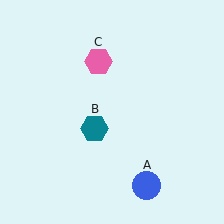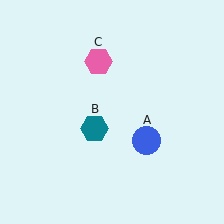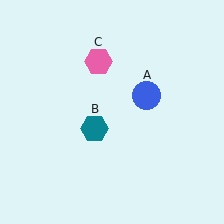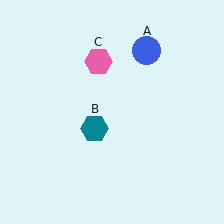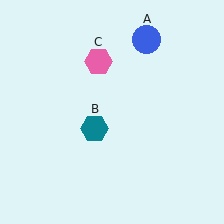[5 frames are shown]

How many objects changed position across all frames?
1 object changed position: blue circle (object A).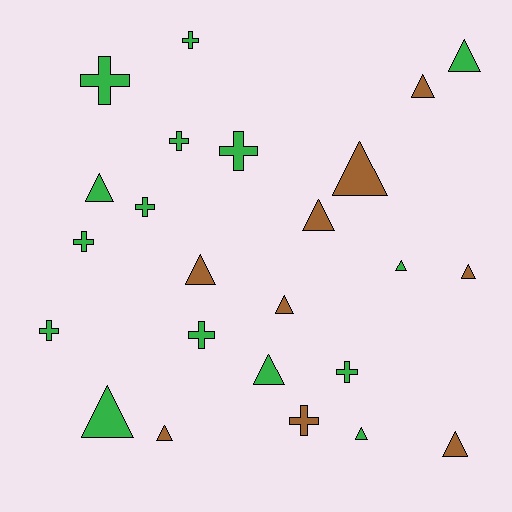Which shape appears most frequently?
Triangle, with 14 objects.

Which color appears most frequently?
Green, with 15 objects.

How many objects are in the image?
There are 24 objects.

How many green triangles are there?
There are 6 green triangles.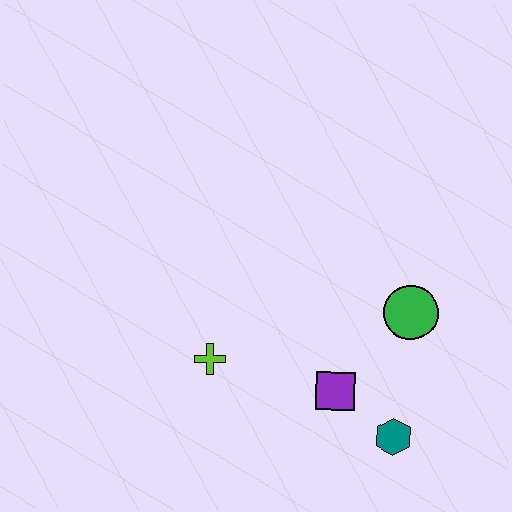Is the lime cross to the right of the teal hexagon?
No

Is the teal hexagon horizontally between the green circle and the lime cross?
Yes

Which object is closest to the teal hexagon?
The purple square is closest to the teal hexagon.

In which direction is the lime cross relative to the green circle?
The lime cross is to the left of the green circle.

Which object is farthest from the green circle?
The lime cross is farthest from the green circle.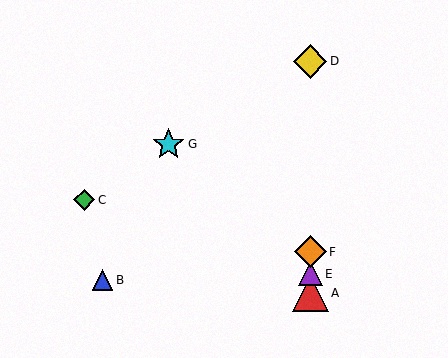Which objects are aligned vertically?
Objects A, D, E, F are aligned vertically.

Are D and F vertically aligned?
Yes, both are at x≈310.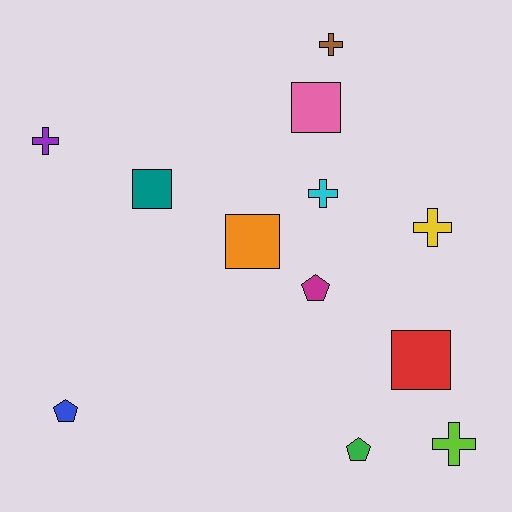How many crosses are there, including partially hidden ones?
There are 5 crosses.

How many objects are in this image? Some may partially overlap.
There are 12 objects.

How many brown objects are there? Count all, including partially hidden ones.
There is 1 brown object.